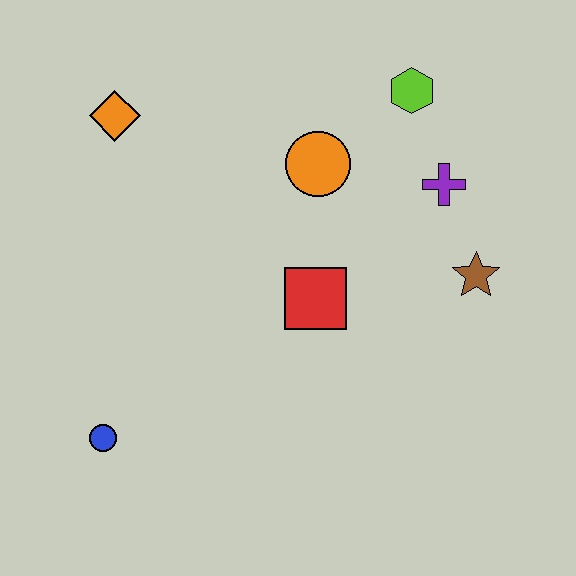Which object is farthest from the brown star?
The blue circle is farthest from the brown star.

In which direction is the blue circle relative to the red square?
The blue circle is to the left of the red square.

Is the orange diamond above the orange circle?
Yes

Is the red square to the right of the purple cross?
No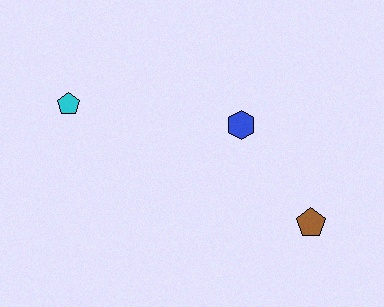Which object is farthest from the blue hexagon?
The cyan pentagon is farthest from the blue hexagon.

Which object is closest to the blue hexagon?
The brown pentagon is closest to the blue hexagon.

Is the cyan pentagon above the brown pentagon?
Yes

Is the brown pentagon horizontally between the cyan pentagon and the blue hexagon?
No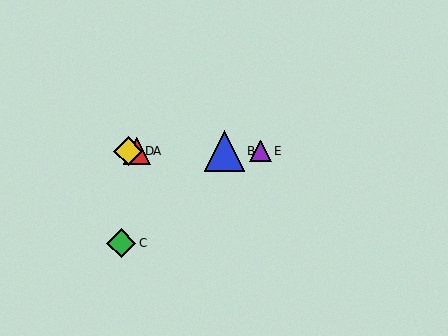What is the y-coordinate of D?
Object D is at y≈151.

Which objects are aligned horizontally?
Objects A, B, D, E are aligned horizontally.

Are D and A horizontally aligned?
Yes, both are at y≈151.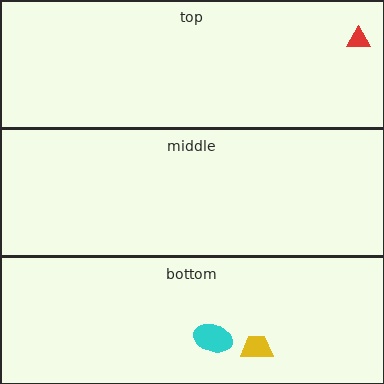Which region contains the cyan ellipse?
The bottom region.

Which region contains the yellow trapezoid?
The bottom region.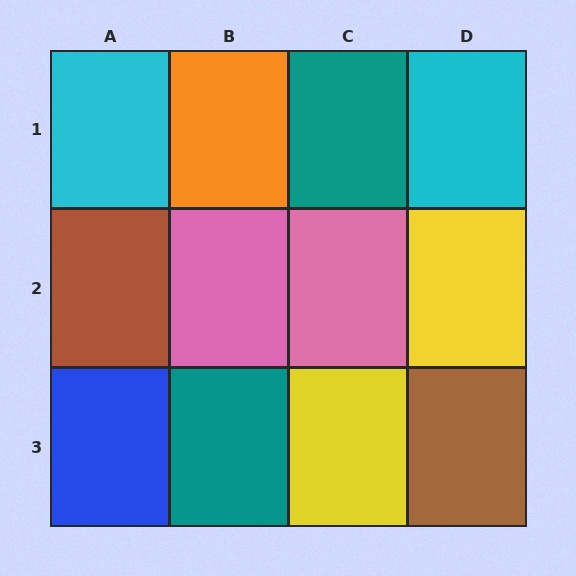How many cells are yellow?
2 cells are yellow.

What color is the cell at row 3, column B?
Teal.